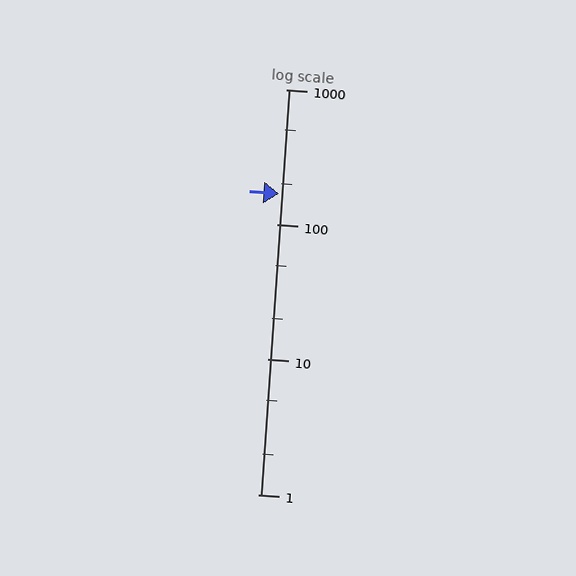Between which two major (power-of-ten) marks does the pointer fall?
The pointer is between 100 and 1000.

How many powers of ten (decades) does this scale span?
The scale spans 3 decades, from 1 to 1000.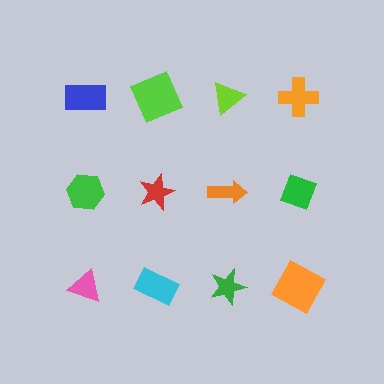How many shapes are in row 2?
4 shapes.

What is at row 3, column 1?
A pink triangle.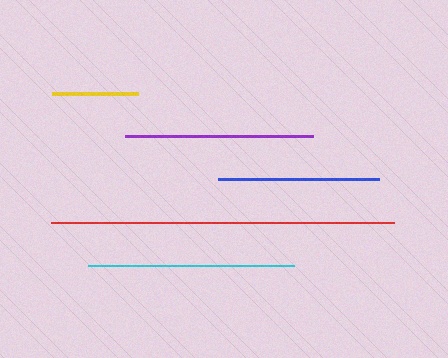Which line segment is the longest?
The red line is the longest at approximately 343 pixels.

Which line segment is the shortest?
The yellow line is the shortest at approximately 86 pixels.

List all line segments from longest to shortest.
From longest to shortest: red, cyan, purple, blue, yellow.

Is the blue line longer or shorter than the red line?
The red line is longer than the blue line.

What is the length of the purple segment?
The purple segment is approximately 188 pixels long.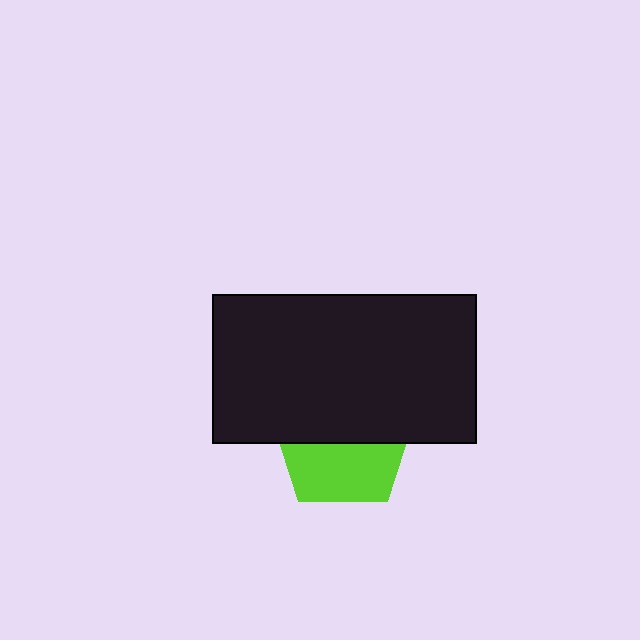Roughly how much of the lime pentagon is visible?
About half of it is visible (roughly 46%).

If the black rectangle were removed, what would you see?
You would see the complete lime pentagon.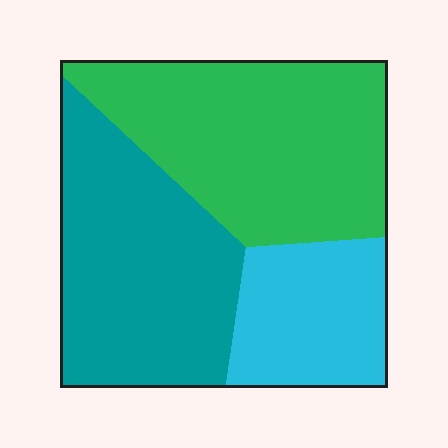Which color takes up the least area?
Cyan, at roughly 20%.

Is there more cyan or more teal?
Teal.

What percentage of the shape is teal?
Teal covers 38% of the shape.